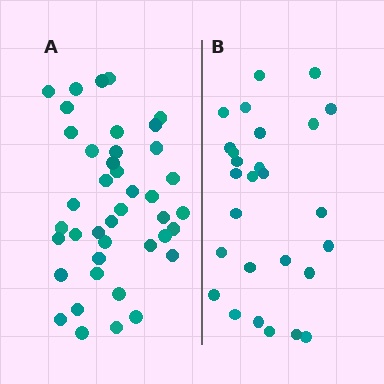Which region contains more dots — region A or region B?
Region A (the left region) has more dots.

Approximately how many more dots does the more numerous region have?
Region A has approximately 15 more dots than region B.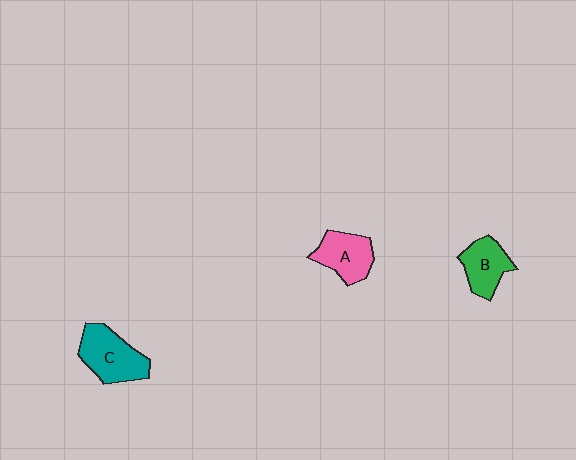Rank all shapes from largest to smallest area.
From largest to smallest: C (teal), A (pink), B (green).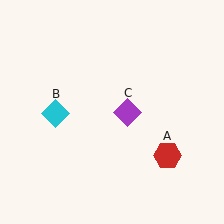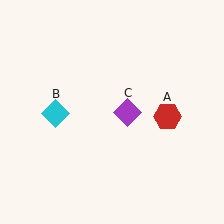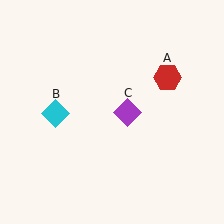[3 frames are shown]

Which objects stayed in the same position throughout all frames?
Cyan diamond (object B) and purple diamond (object C) remained stationary.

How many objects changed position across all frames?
1 object changed position: red hexagon (object A).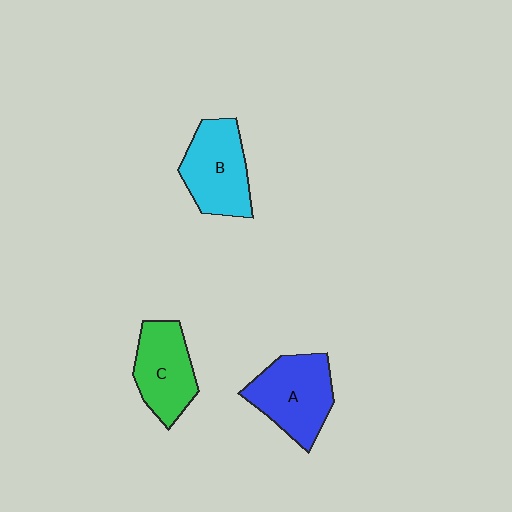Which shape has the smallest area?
Shape C (green).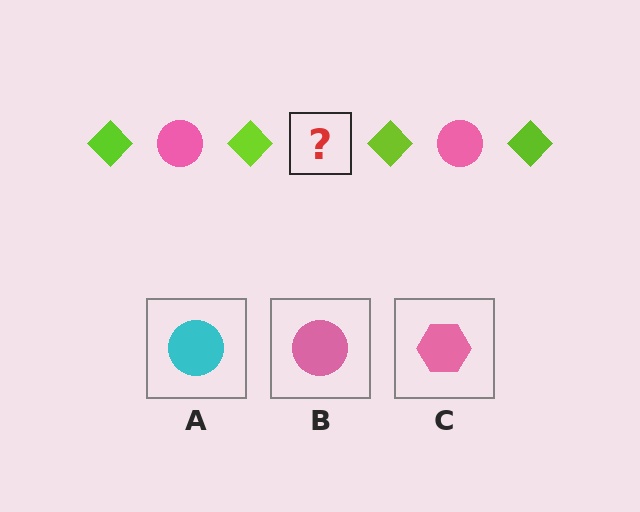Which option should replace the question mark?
Option B.